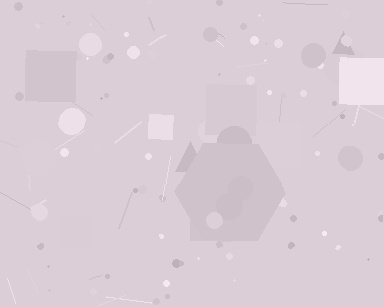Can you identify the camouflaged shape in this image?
The camouflaged shape is a hexagon.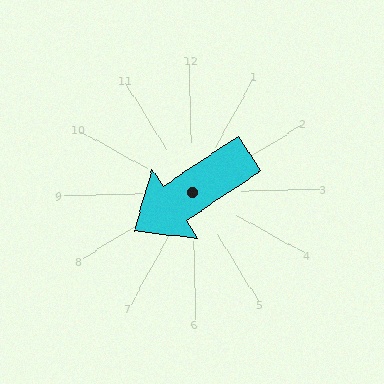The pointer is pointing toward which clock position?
Roughly 8 o'clock.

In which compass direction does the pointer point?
Southwest.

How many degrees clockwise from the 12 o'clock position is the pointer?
Approximately 238 degrees.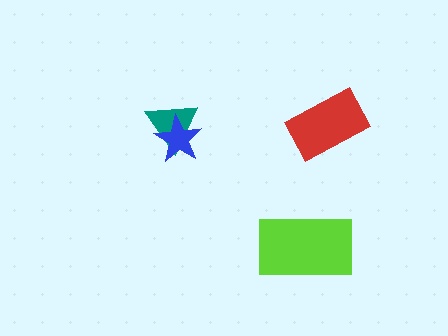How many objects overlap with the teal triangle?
1 object overlaps with the teal triangle.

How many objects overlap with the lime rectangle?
0 objects overlap with the lime rectangle.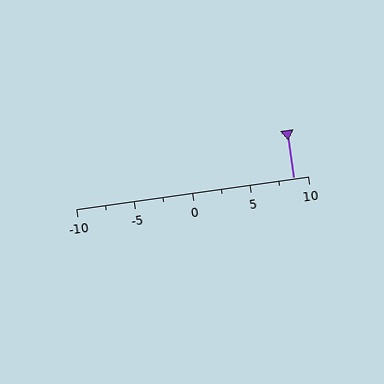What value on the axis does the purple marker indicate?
The marker indicates approximately 8.8.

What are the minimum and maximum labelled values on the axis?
The axis runs from -10 to 10.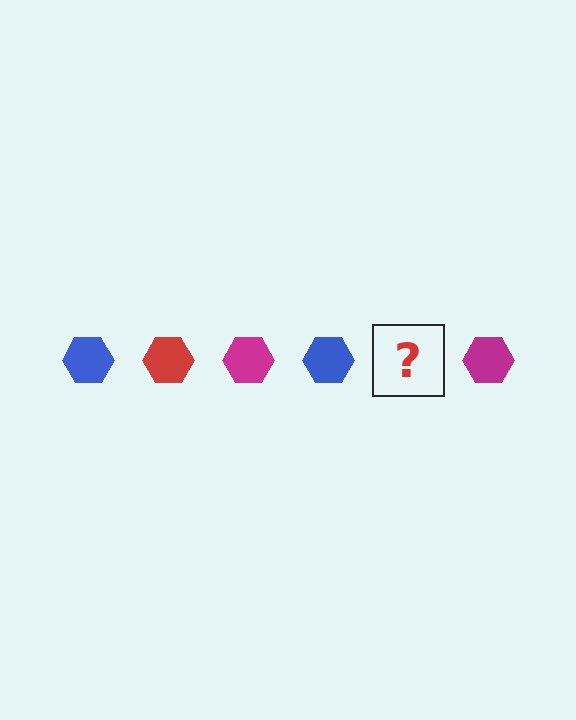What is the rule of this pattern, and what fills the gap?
The rule is that the pattern cycles through blue, red, magenta hexagons. The gap should be filled with a red hexagon.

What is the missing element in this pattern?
The missing element is a red hexagon.